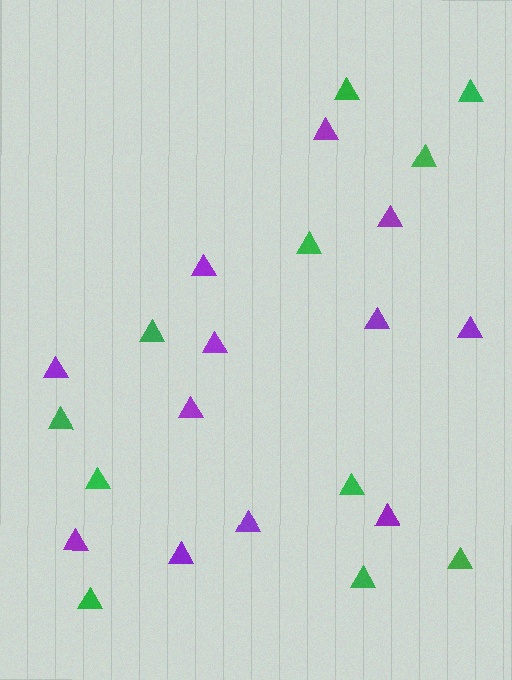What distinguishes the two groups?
There are 2 groups: one group of green triangles (11) and one group of purple triangles (12).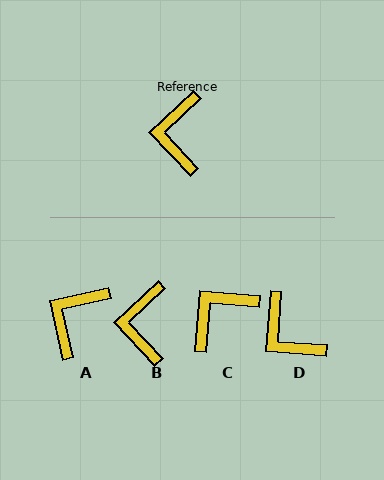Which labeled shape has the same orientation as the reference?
B.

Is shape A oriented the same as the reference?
No, it is off by about 30 degrees.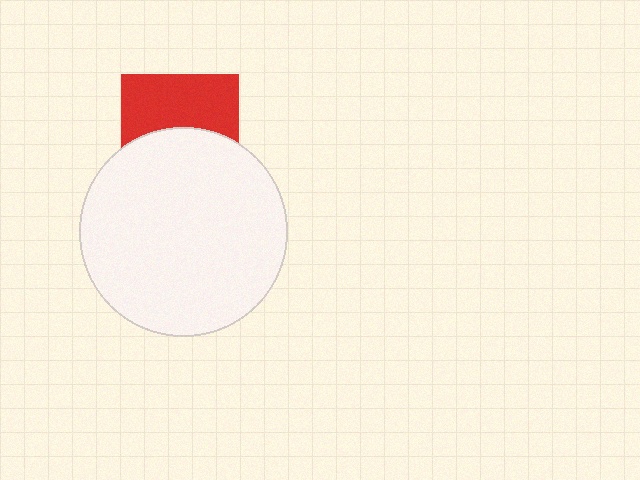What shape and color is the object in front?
The object in front is a white circle.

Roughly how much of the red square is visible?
About half of it is visible (roughly 50%).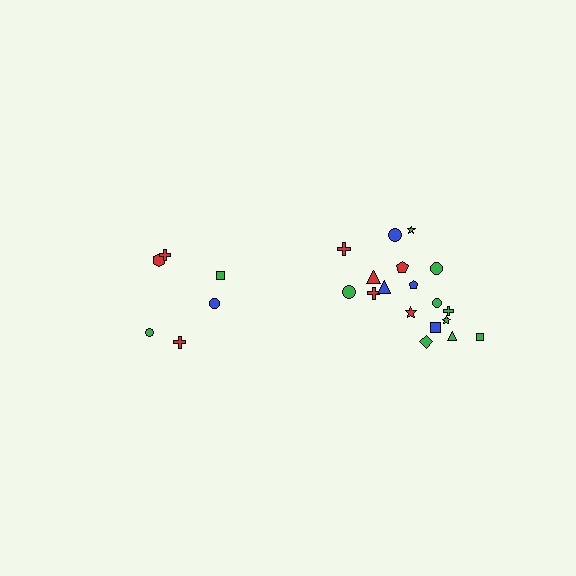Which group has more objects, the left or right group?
The right group.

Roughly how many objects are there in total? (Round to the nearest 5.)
Roughly 25 objects in total.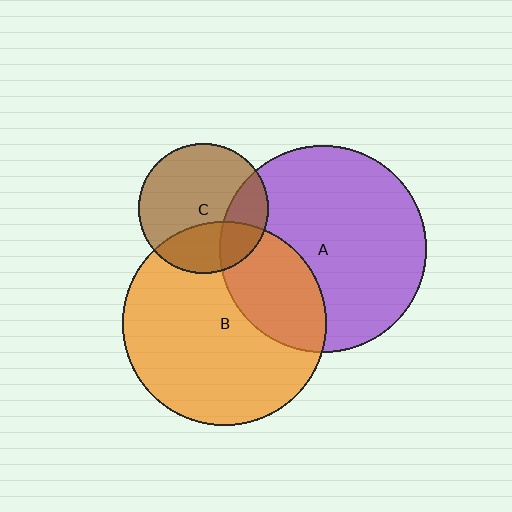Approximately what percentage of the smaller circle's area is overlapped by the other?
Approximately 30%.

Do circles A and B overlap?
Yes.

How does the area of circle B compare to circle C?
Approximately 2.5 times.